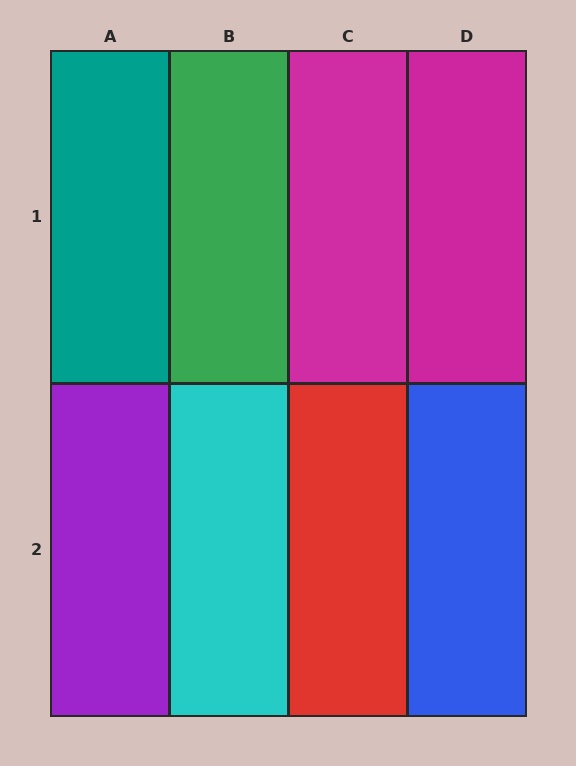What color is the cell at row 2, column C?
Red.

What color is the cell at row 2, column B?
Cyan.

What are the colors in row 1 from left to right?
Teal, green, magenta, magenta.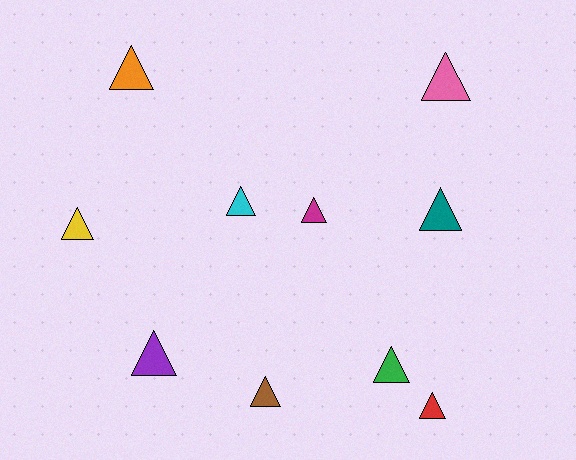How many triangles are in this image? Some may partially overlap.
There are 10 triangles.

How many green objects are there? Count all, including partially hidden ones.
There is 1 green object.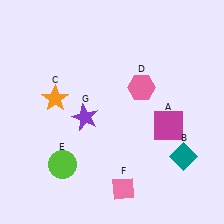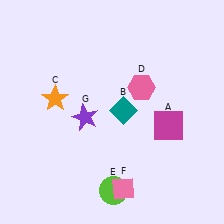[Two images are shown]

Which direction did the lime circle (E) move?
The lime circle (E) moved right.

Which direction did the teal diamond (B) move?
The teal diamond (B) moved left.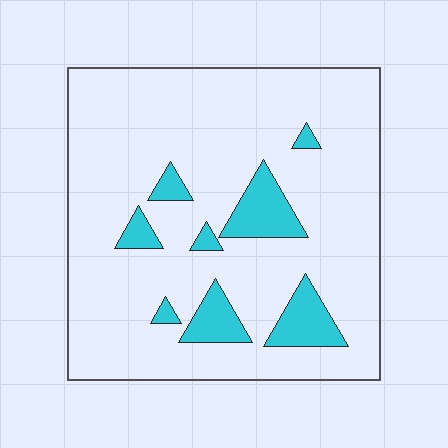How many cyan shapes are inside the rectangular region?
8.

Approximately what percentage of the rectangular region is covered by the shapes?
Approximately 15%.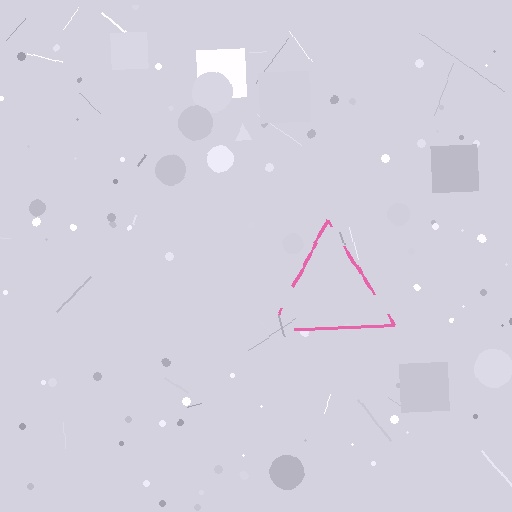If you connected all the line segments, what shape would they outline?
They would outline a triangle.